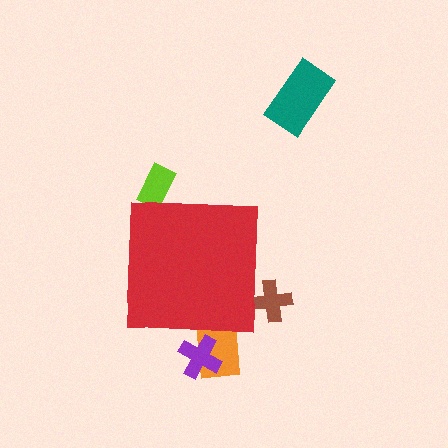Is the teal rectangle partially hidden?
No, the teal rectangle is fully visible.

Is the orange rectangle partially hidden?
Yes, the orange rectangle is partially hidden behind the red square.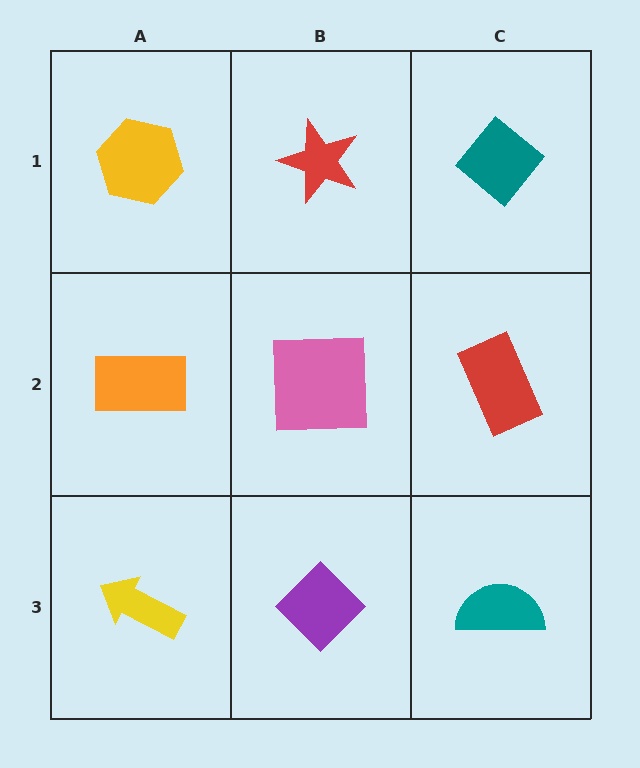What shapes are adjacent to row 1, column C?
A red rectangle (row 2, column C), a red star (row 1, column B).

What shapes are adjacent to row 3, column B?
A pink square (row 2, column B), a yellow arrow (row 3, column A), a teal semicircle (row 3, column C).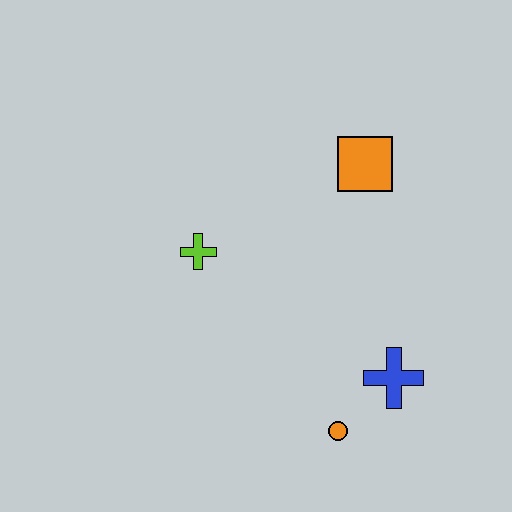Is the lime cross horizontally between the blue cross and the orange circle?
No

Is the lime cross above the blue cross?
Yes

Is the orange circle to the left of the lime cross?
No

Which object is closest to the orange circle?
The blue cross is closest to the orange circle.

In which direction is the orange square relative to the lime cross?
The orange square is to the right of the lime cross.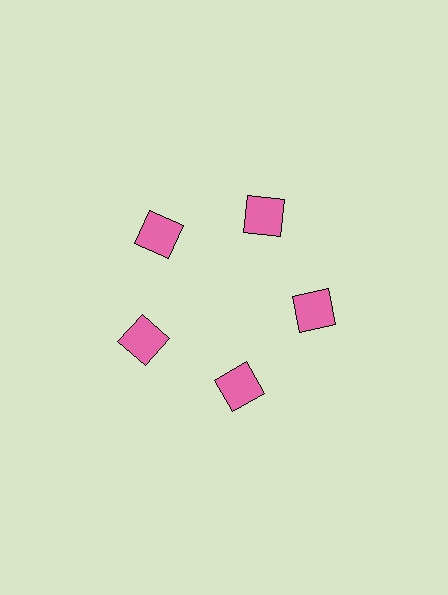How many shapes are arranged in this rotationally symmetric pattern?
There are 5 shapes, arranged in 5 groups of 1.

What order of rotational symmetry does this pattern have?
This pattern has 5-fold rotational symmetry.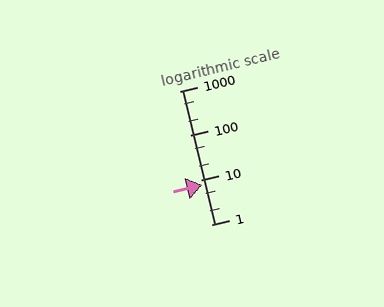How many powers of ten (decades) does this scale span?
The scale spans 3 decades, from 1 to 1000.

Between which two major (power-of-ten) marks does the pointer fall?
The pointer is between 1 and 10.